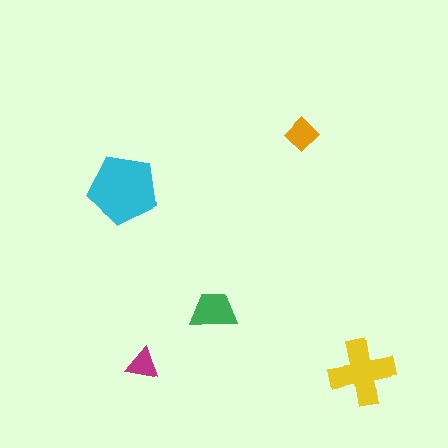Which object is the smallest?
The magenta triangle.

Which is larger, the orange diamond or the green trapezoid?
The green trapezoid.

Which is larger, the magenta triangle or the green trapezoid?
The green trapezoid.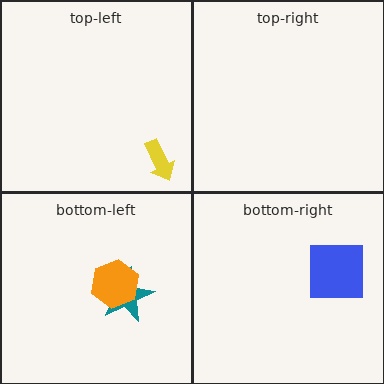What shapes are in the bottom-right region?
The blue square.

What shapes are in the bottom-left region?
The teal star, the orange hexagon.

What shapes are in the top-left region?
The yellow arrow.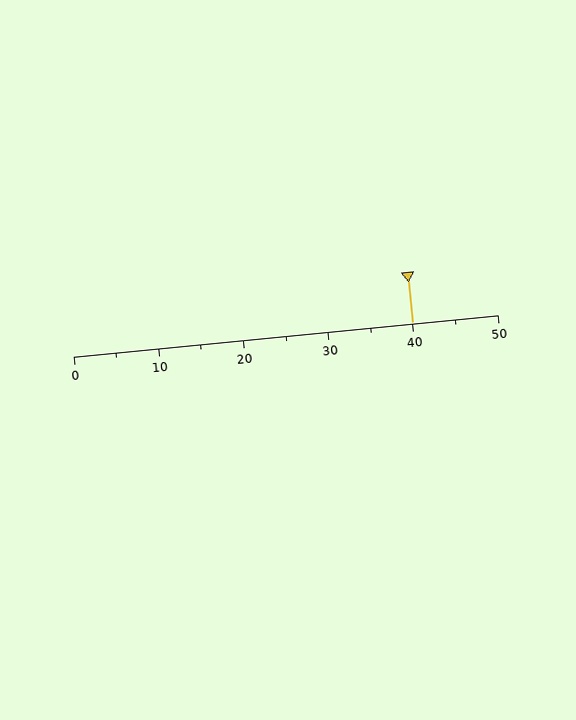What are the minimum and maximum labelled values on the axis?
The axis runs from 0 to 50.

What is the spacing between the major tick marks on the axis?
The major ticks are spaced 10 apart.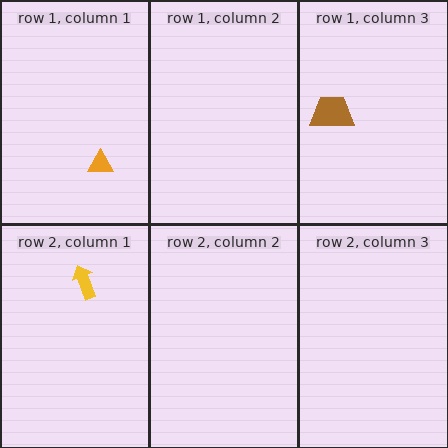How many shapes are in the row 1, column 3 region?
1.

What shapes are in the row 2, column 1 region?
The yellow arrow.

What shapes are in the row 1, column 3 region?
The brown trapezoid.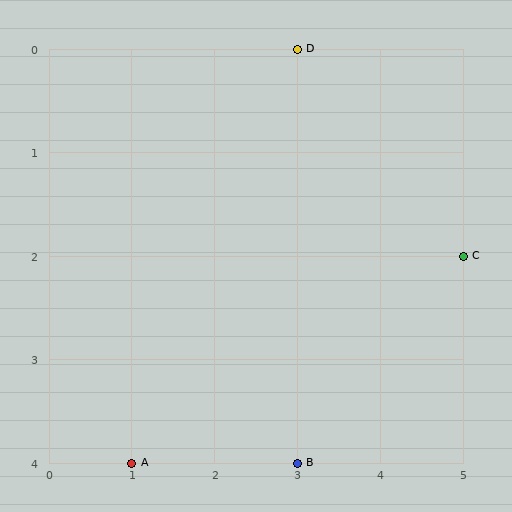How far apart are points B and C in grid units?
Points B and C are 2 columns and 2 rows apart (about 2.8 grid units diagonally).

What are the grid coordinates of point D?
Point D is at grid coordinates (3, 0).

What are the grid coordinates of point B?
Point B is at grid coordinates (3, 4).